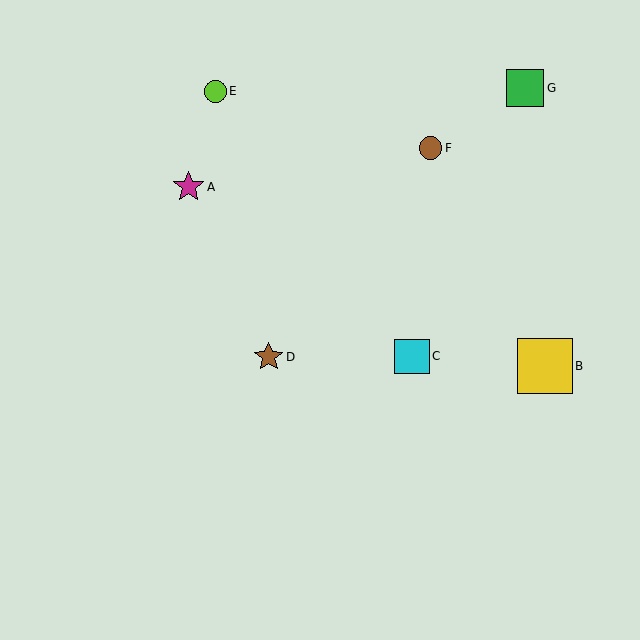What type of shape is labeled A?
Shape A is a magenta star.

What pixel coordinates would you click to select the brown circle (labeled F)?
Click at (430, 148) to select the brown circle F.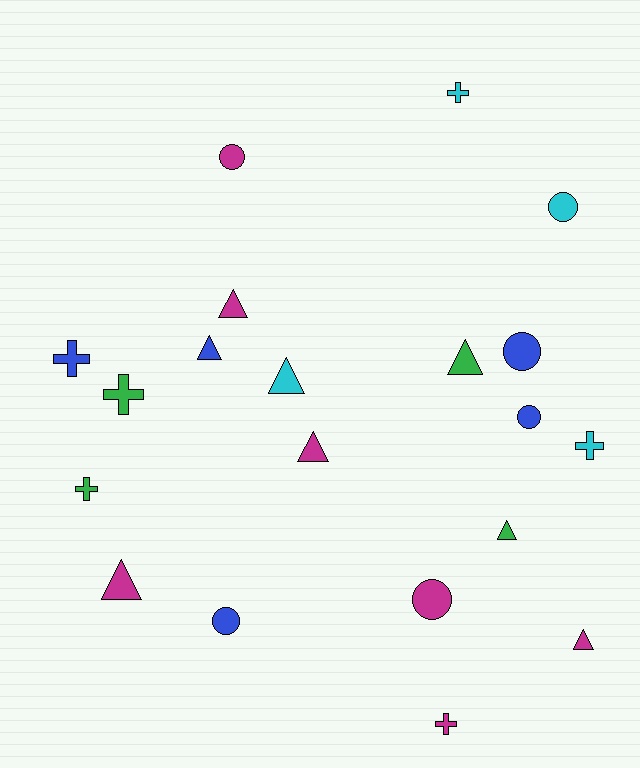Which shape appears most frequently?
Triangle, with 8 objects.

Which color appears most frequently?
Magenta, with 7 objects.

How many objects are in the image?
There are 20 objects.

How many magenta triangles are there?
There are 4 magenta triangles.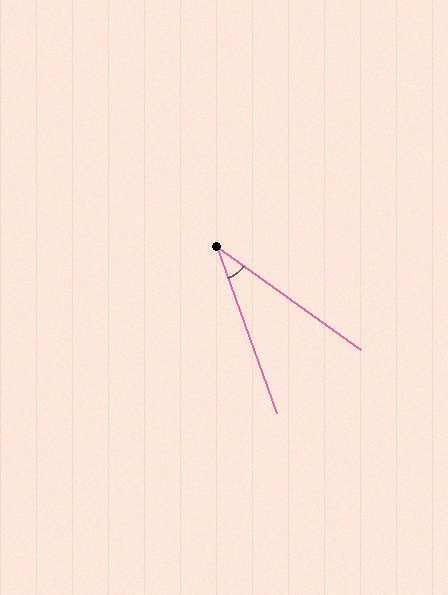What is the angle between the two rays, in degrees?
Approximately 35 degrees.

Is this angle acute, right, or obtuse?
It is acute.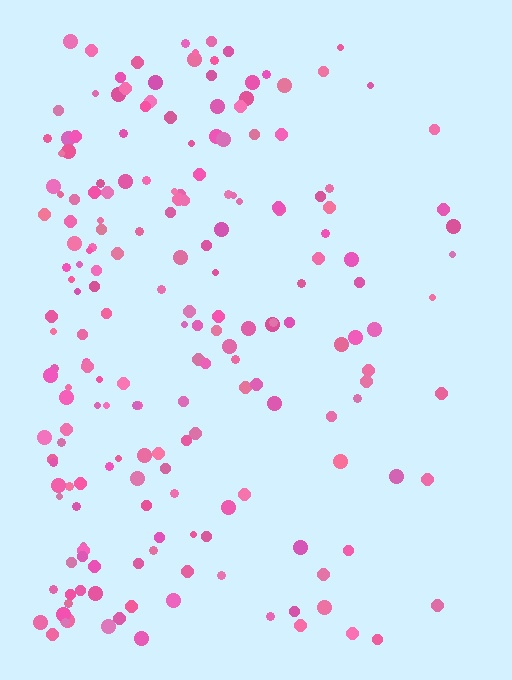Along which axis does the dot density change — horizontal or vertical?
Horizontal.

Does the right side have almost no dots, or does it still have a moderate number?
Still a moderate number, just noticeably fewer than the left.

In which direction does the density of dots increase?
From right to left, with the left side densest.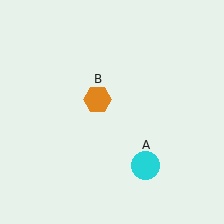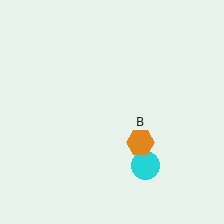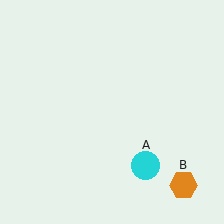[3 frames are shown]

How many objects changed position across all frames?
1 object changed position: orange hexagon (object B).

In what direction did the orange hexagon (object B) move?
The orange hexagon (object B) moved down and to the right.